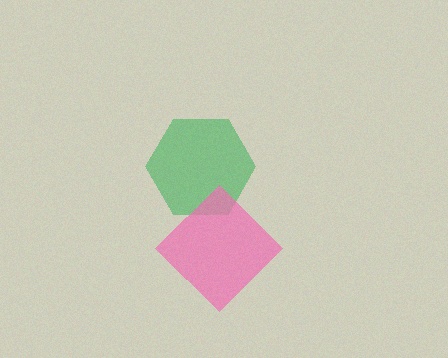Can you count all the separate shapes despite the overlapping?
Yes, there are 2 separate shapes.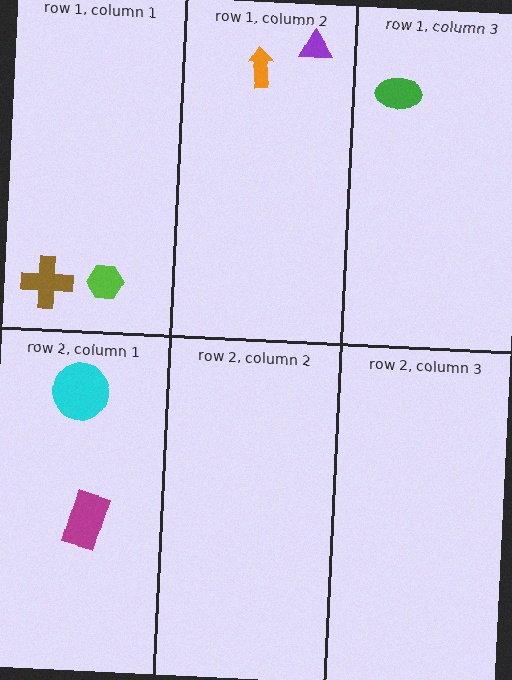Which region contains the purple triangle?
The row 1, column 2 region.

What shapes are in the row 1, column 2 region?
The purple triangle, the orange arrow.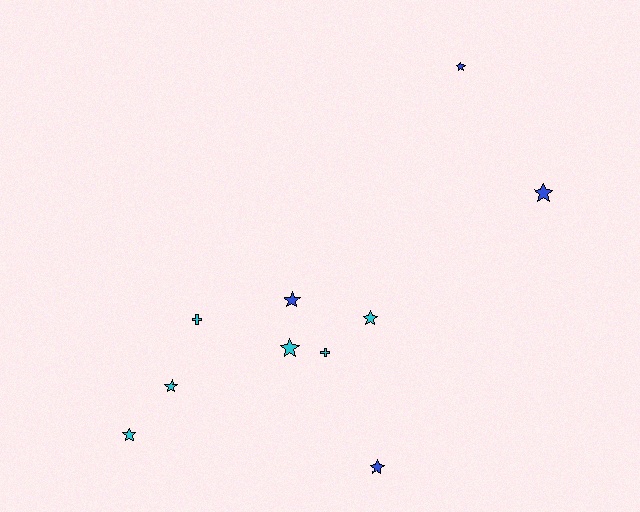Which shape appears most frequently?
Star, with 8 objects.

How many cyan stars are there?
There are 4 cyan stars.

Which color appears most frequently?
Cyan, with 6 objects.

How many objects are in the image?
There are 10 objects.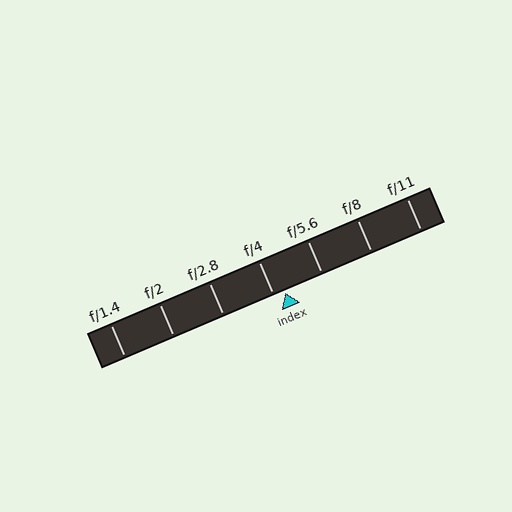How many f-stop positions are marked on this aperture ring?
There are 7 f-stop positions marked.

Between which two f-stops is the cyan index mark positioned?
The index mark is between f/4 and f/5.6.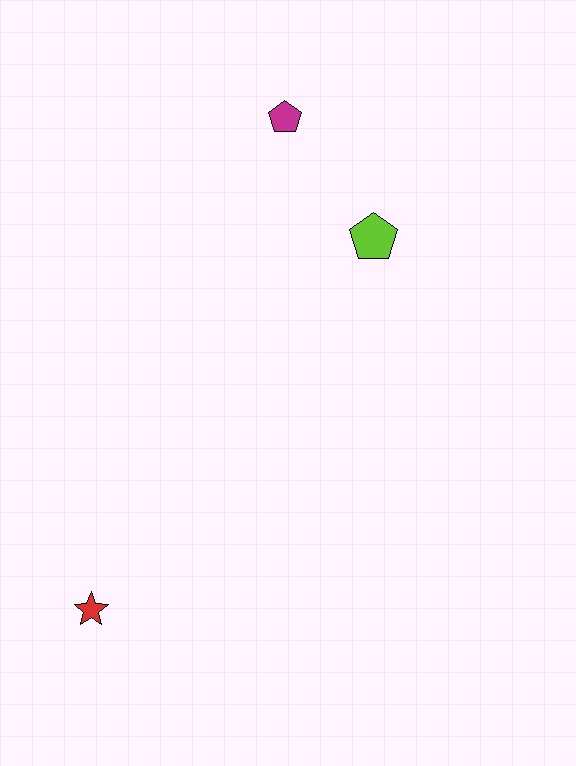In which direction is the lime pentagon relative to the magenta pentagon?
The lime pentagon is below the magenta pentagon.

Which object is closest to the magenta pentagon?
The lime pentagon is closest to the magenta pentagon.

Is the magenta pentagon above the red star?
Yes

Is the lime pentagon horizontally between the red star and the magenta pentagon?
No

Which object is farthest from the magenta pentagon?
The red star is farthest from the magenta pentagon.